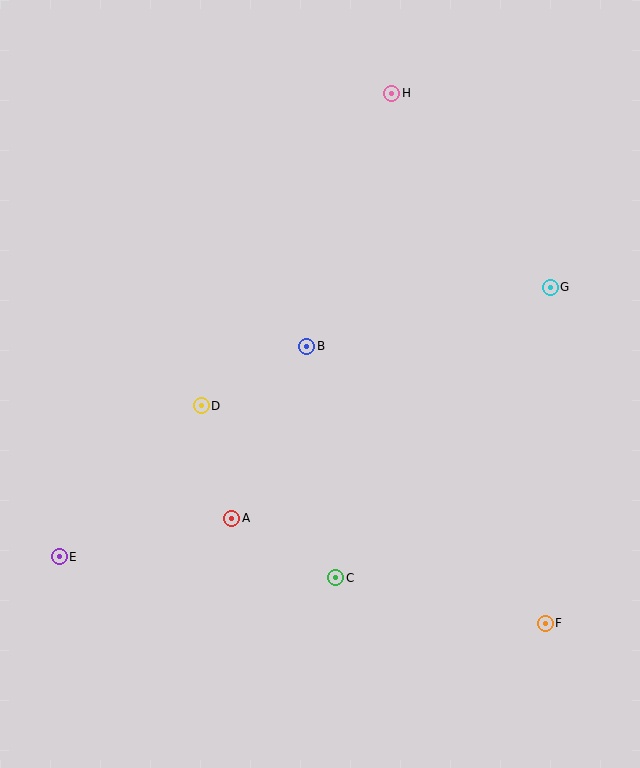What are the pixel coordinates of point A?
Point A is at (232, 518).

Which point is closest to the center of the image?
Point B at (307, 346) is closest to the center.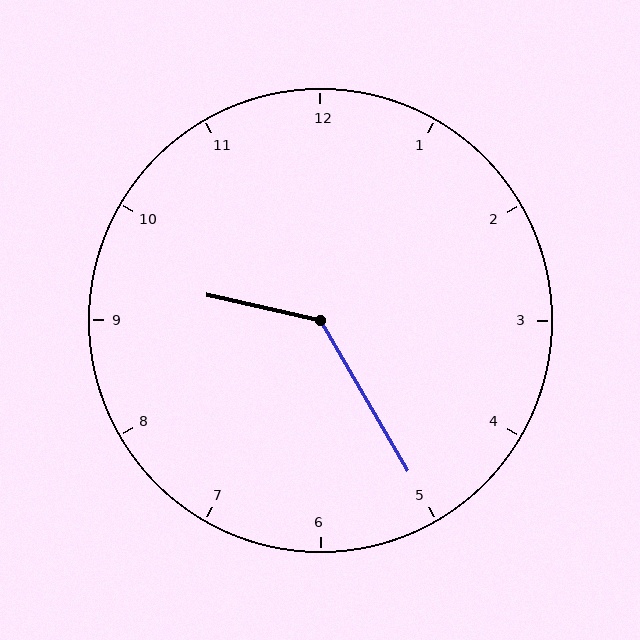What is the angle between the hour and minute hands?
Approximately 132 degrees.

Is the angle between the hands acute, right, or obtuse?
It is obtuse.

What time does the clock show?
9:25.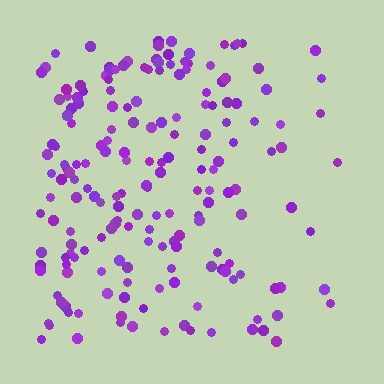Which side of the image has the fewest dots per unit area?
The right.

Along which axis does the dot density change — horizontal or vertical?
Horizontal.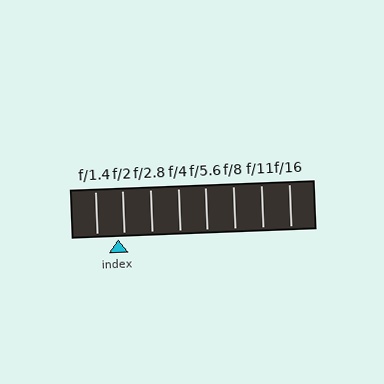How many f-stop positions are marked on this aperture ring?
There are 8 f-stop positions marked.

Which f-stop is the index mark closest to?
The index mark is closest to f/2.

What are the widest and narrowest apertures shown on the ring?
The widest aperture shown is f/1.4 and the narrowest is f/16.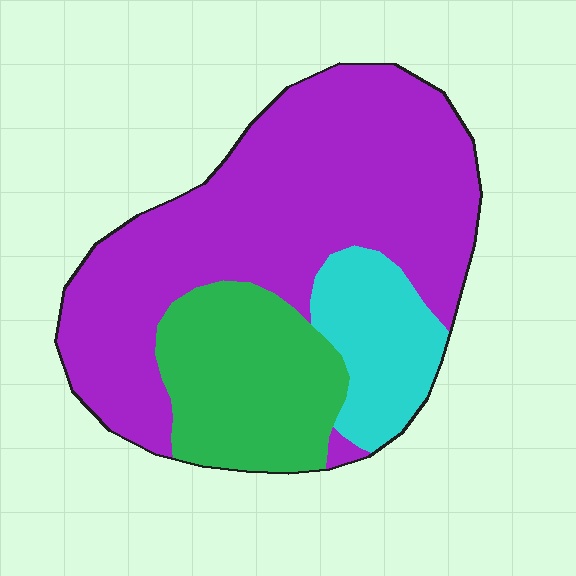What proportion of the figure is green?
Green covers 24% of the figure.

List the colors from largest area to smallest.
From largest to smallest: purple, green, cyan.